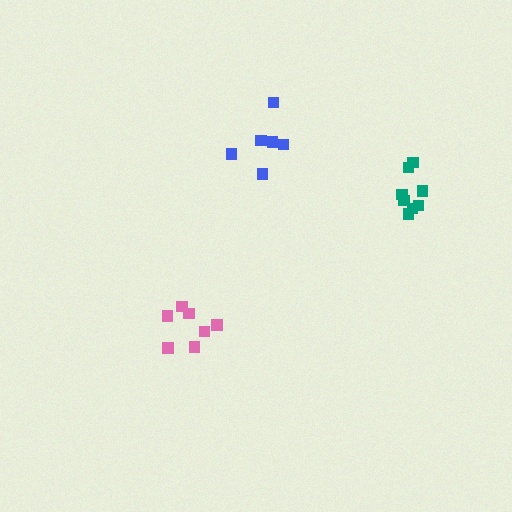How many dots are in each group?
Group 1: 7 dots, Group 2: 8 dots, Group 3: 6 dots (21 total).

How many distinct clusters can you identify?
There are 3 distinct clusters.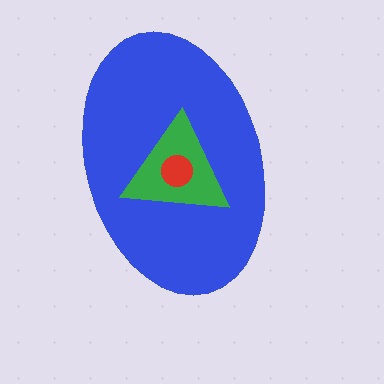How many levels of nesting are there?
3.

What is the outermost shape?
The blue ellipse.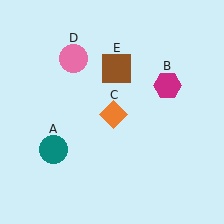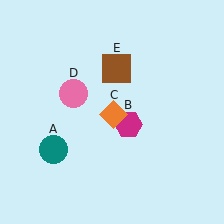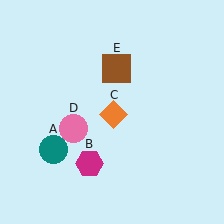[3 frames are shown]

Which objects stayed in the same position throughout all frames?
Teal circle (object A) and orange diamond (object C) and brown square (object E) remained stationary.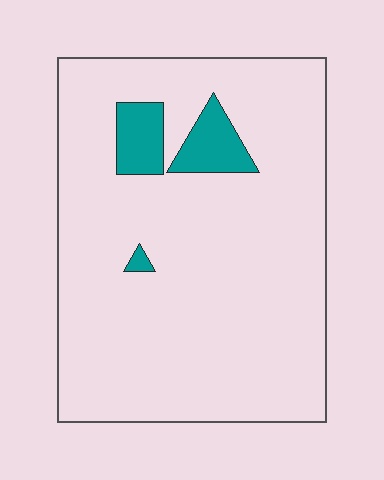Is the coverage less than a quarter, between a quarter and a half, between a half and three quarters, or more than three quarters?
Less than a quarter.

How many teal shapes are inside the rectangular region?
3.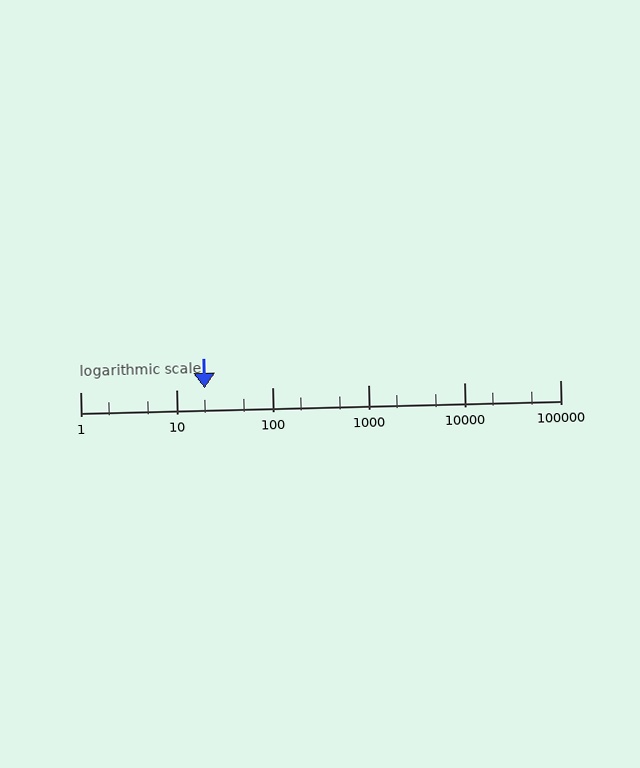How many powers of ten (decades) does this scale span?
The scale spans 5 decades, from 1 to 100000.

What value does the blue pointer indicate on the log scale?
The pointer indicates approximately 20.